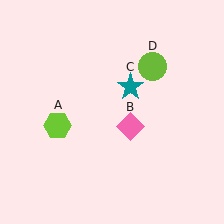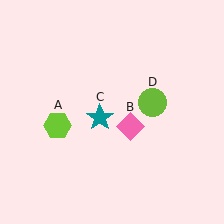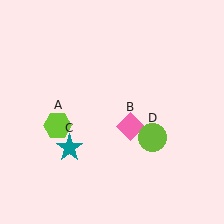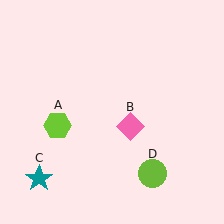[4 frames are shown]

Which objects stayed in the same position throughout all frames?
Lime hexagon (object A) and pink diamond (object B) remained stationary.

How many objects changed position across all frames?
2 objects changed position: teal star (object C), lime circle (object D).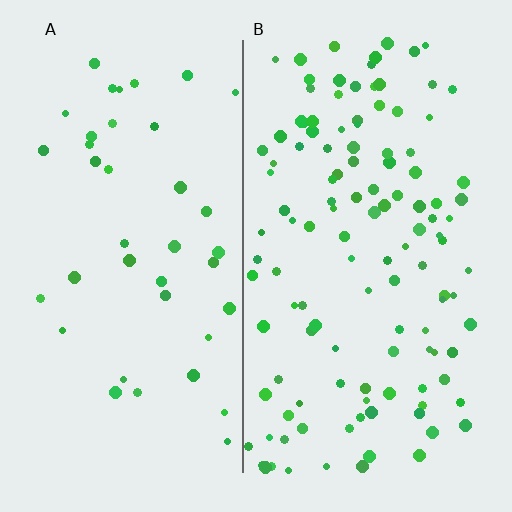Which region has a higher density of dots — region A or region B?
B (the right).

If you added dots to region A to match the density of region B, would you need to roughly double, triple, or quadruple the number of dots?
Approximately triple.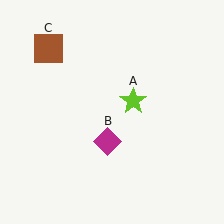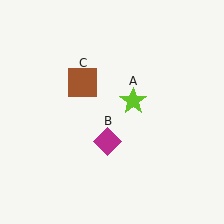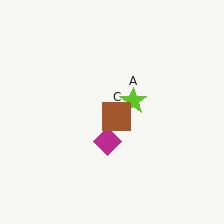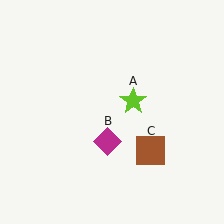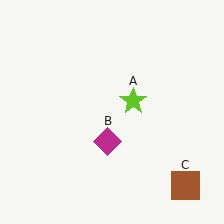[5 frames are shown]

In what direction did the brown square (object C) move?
The brown square (object C) moved down and to the right.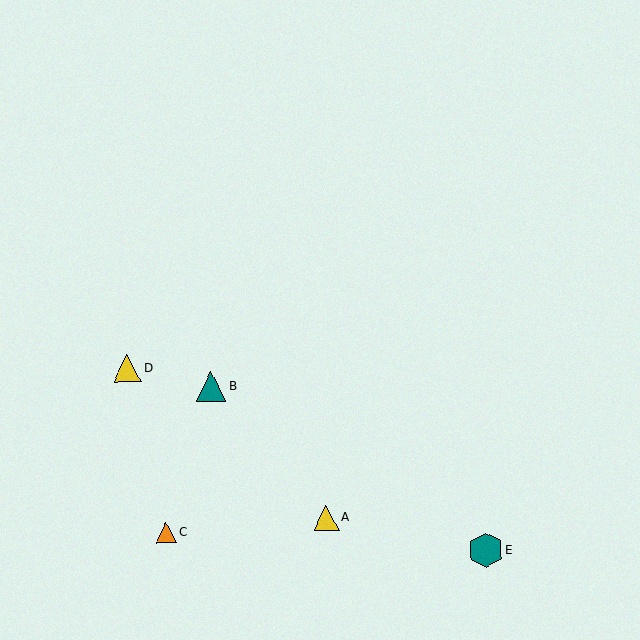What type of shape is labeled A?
Shape A is a yellow triangle.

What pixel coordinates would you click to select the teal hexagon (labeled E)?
Click at (485, 550) to select the teal hexagon E.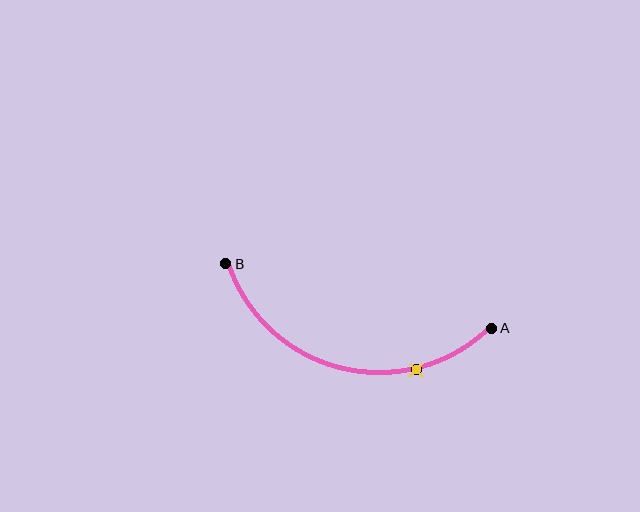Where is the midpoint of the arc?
The arc midpoint is the point on the curve farthest from the straight line joining A and B. It sits below that line.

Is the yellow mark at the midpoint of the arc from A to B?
No. The yellow mark lies on the arc but is closer to endpoint A. The arc midpoint would be at the point on the curve equidistant along the arc from both A and B.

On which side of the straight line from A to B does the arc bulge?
The arc bulges below the straight line connecting A and B.